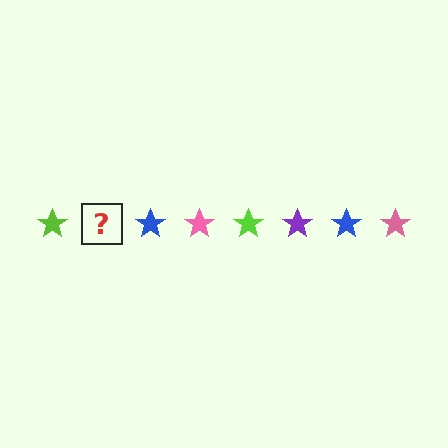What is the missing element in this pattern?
The missing element is a purple star.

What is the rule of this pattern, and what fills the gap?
The rule is that the pattern cycles through lime, purple, blue, pink stars. The gap should be filled with a purple star.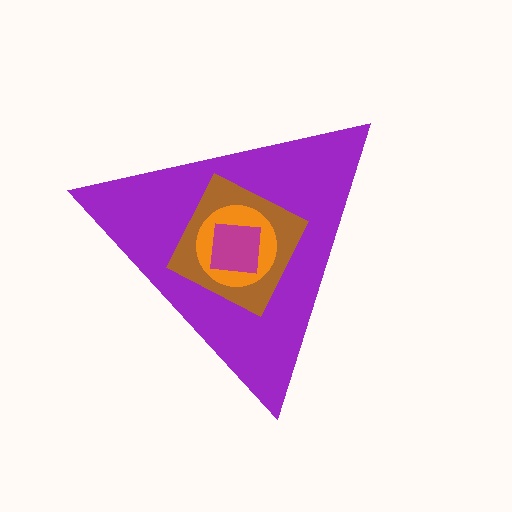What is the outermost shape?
The purple triangle.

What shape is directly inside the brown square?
The orange circle.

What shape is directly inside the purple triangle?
The brown square.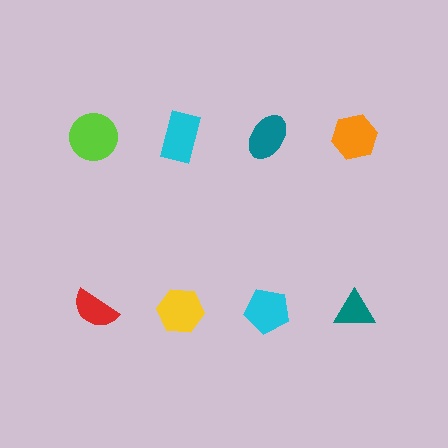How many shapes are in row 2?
4 shapes.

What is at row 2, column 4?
A teal triangle.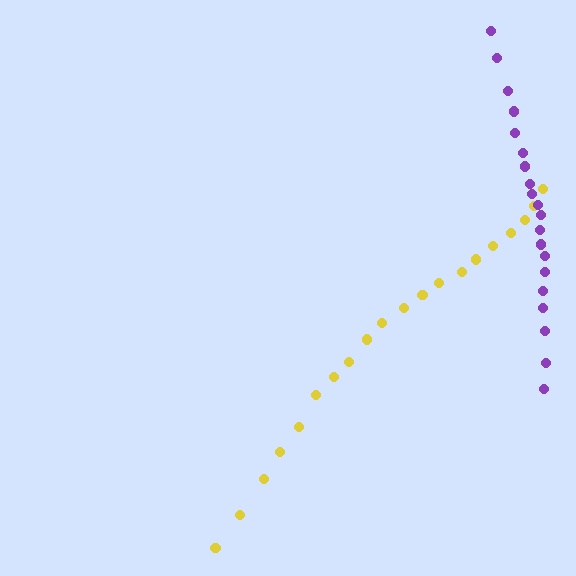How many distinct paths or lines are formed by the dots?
There are 2 distinct paths.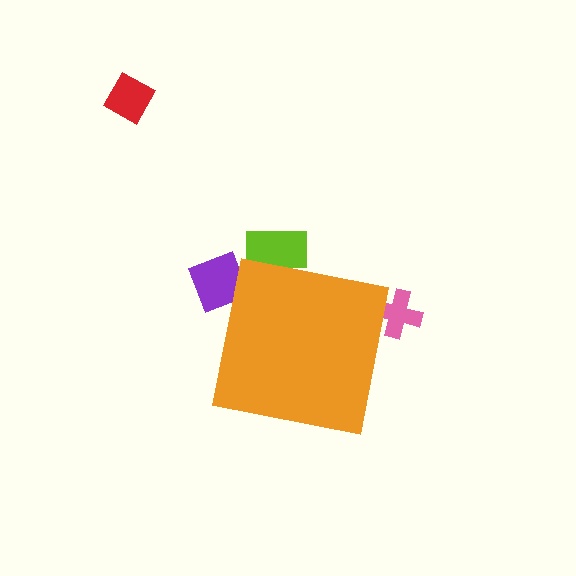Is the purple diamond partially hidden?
Yes, the purple diamond is partially hidden behind the orange square.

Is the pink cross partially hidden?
Yes, the pink cross is partially hidden behind the orange square.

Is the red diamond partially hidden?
No, the red diamond is fully visible.